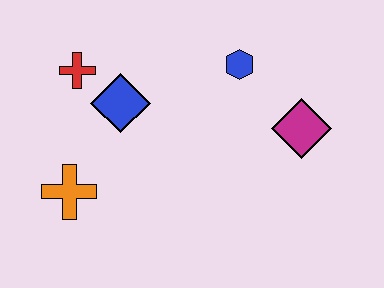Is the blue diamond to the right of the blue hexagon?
No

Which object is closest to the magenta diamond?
The blue hexagon is closest to the magenta diamond.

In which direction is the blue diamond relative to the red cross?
The blue diamond is to the right of the red cross.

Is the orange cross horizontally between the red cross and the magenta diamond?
No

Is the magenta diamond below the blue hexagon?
Yes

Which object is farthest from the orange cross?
The magenta diamond is farthest from the orange cross.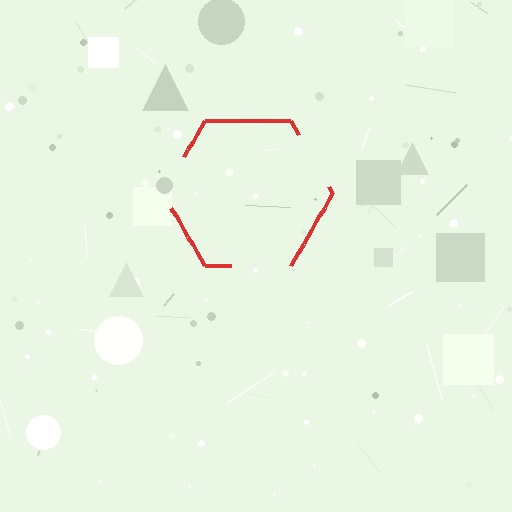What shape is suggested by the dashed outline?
The dashed outline suggests a hexagon.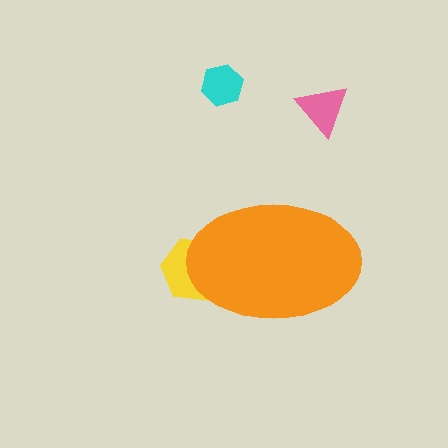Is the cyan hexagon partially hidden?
No, the cyan hexagon is fully visible.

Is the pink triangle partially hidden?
No, the pink triangle is fully visible.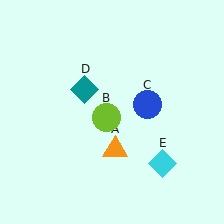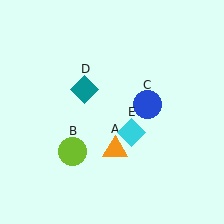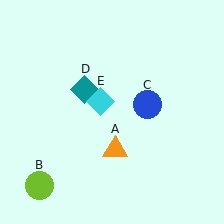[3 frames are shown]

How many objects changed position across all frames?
2 objects changed position: lime circle (object B), cyan diamond (object E).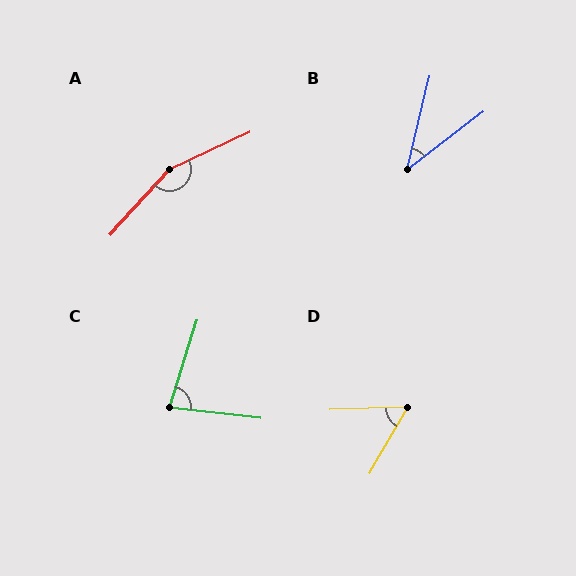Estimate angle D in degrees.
Approximately 57 degrees.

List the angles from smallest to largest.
B (39°), D (57°), C (79°), A (157°).